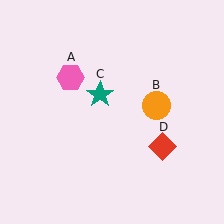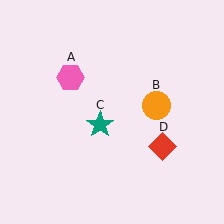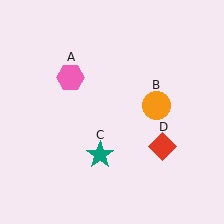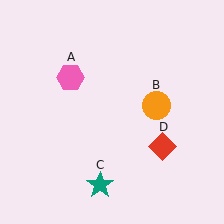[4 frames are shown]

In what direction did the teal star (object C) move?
The teal star (object C) moved down.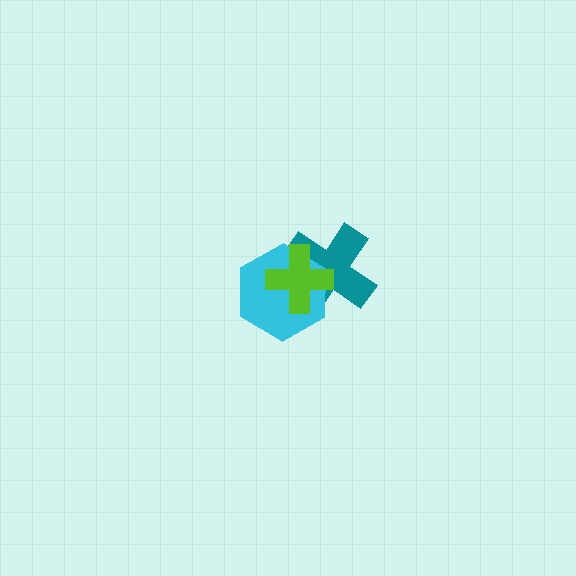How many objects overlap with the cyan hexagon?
2 objects overlap with the cyan hexagon.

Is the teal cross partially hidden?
Yes, it is partially covered by another shape.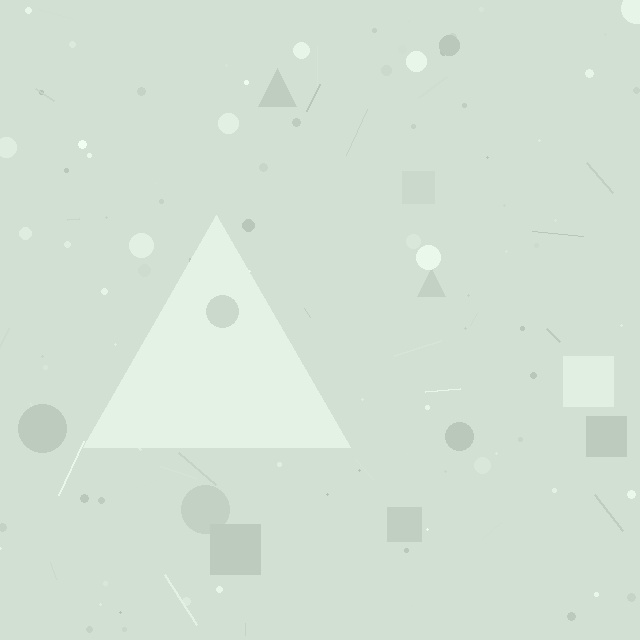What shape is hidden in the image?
A triangle is hidden in the image.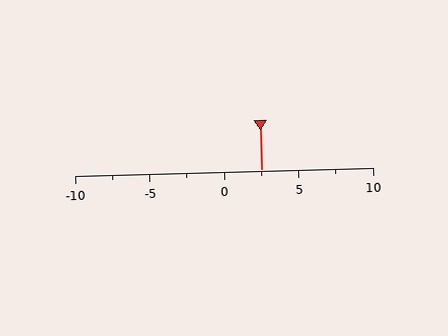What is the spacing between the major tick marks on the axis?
The major ticks are spaced 5 apart.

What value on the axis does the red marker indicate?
The marker indicates approximately 2.5.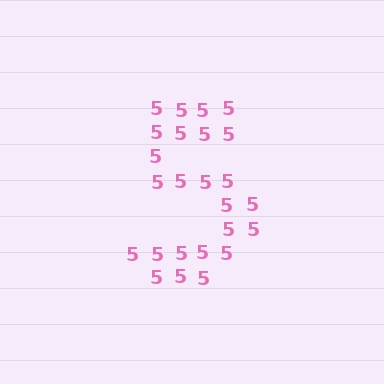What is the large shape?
The large shape is the digit 5.